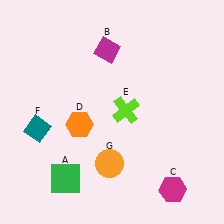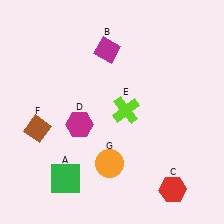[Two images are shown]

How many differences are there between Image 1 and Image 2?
There are 3 differences between the two images.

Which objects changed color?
C changed from magenta to red. D changed from orange to magenta. F changed from teal to brown.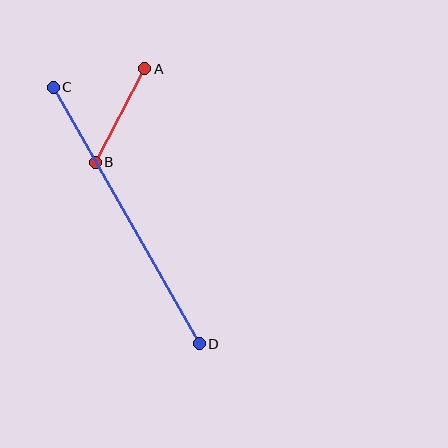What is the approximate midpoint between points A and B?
The midpoint is at approximately (120, 115) pixels.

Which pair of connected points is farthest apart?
Points C and D are farthest apart.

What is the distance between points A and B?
The distance is approximately 106 pixels.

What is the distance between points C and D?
The distance is approximately 295 pixels.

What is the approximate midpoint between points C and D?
The midpoint is at approximately (126, 216) pixels.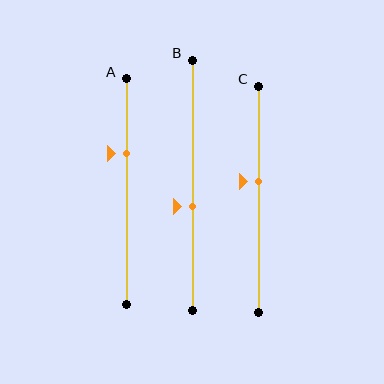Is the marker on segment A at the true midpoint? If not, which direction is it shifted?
No, the marker on segment A is shifted upward by about 17% of the segment length.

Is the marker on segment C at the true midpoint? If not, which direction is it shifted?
No, the marker on segment C is shifted upward by about 8% of the segment length.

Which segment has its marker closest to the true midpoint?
Segment C has its marker closest to the true midpoint.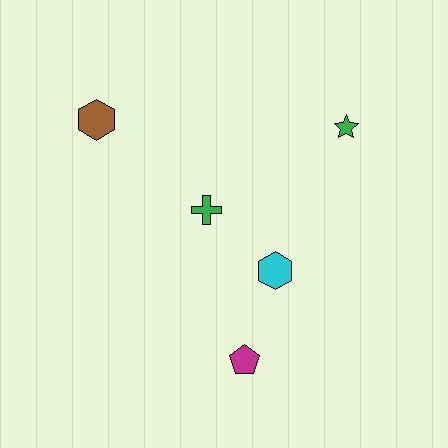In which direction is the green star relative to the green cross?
The green star is to the right of the green cross.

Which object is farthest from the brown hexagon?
The magenta pentagon is farthest from the brown hexagon.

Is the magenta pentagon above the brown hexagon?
No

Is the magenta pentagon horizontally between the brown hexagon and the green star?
Yes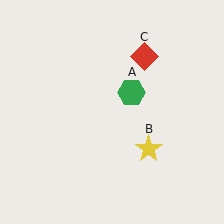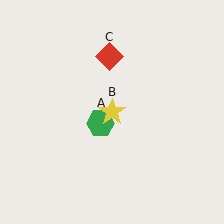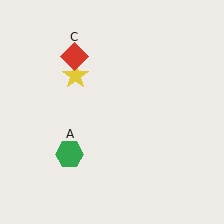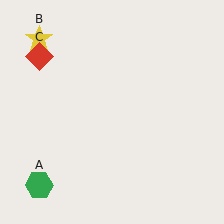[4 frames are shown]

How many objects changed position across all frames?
3 objects changed position: green hexagon (object A), yellow star (object B), red diamond (object C).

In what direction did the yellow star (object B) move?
The yellow star (object B) moved up and to the left.